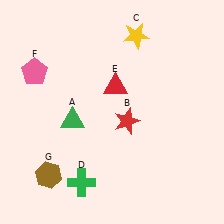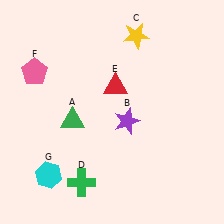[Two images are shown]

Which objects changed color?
B changed from red to purple. G changed from brown to cyan.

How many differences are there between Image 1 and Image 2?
There are 2 differences between the two images.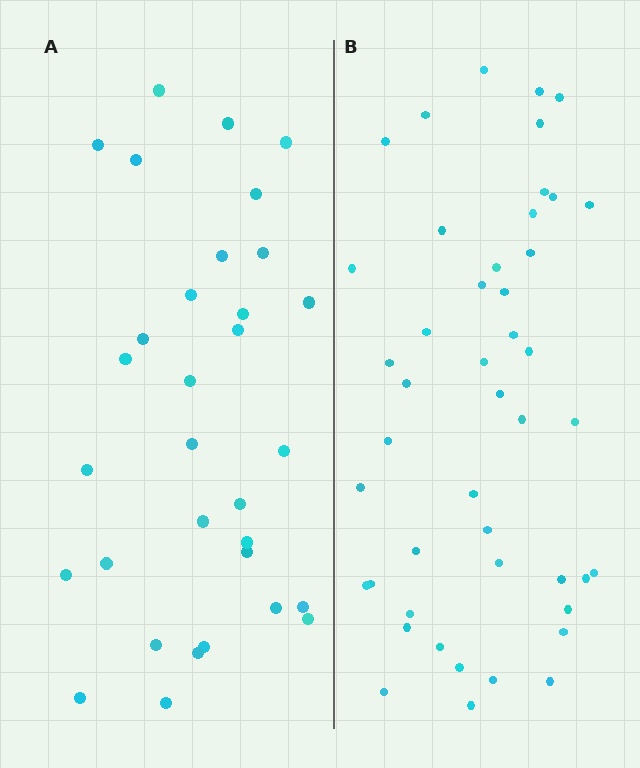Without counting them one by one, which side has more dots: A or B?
Region B (the right region) has more dots.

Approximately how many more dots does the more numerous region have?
Region B has approximately 15 more dots than region A.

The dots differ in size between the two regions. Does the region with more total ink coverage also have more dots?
No. Region A has more total ink coverage because its dots are larger, but region B actually contains more individual dots. Total area can be misleading — the number of items is what matters here.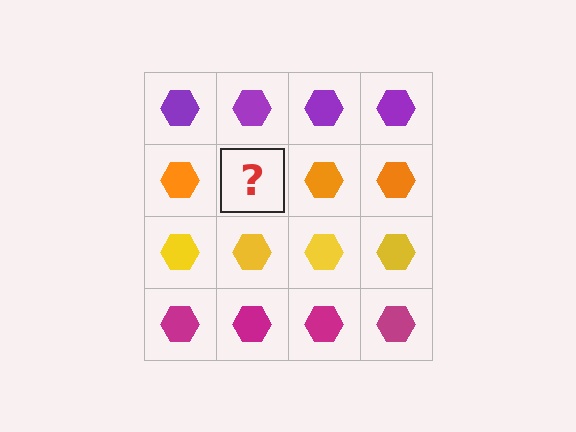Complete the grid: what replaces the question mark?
The question mark should be replaced with an orange hexagon.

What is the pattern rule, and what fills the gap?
The rule is that each row has a consistent color. The gap should be filled with an orange hexagon.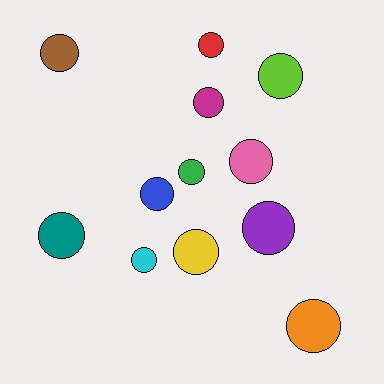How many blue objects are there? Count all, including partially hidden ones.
There is 1 blue object.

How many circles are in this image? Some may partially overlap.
There are 12 circles.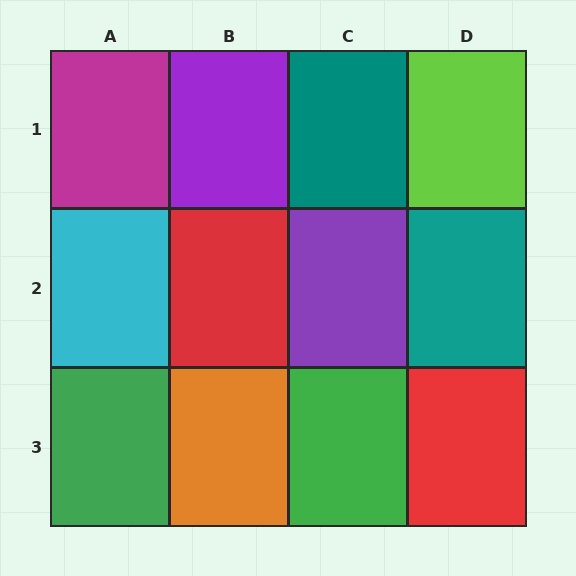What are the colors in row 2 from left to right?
Cyan, red, purple, teal.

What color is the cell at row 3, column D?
Red.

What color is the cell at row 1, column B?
Purple.